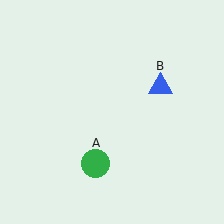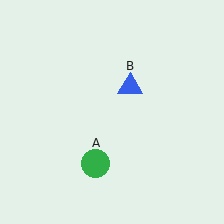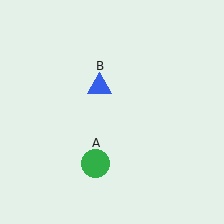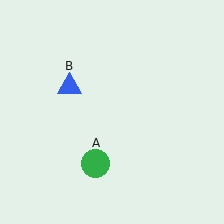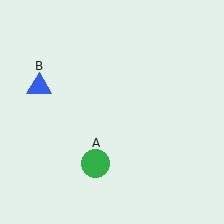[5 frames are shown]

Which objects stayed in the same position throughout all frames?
Green circle (object A) remained stationary.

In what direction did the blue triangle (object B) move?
The blue triangle (object B) moved left.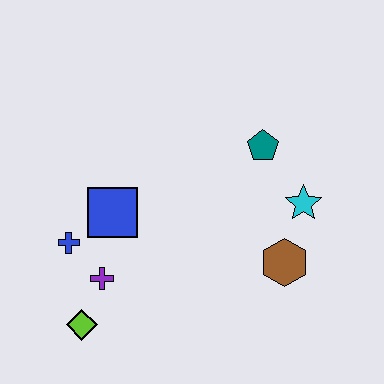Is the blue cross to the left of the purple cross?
Yes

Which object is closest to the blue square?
The blue cross is closest to the blue square.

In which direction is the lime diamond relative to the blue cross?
The lime diamond is below the blue cross.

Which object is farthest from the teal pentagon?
The lime diamond is farthest from the teal pentagon.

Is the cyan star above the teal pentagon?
No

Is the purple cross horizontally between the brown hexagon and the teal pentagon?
No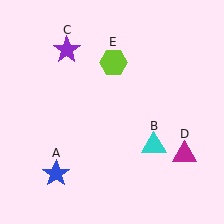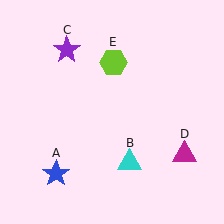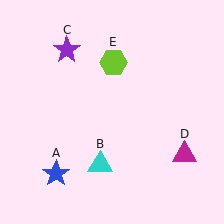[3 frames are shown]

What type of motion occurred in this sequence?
The cyan triangle (object B) rotated clockwise around the center of the scene.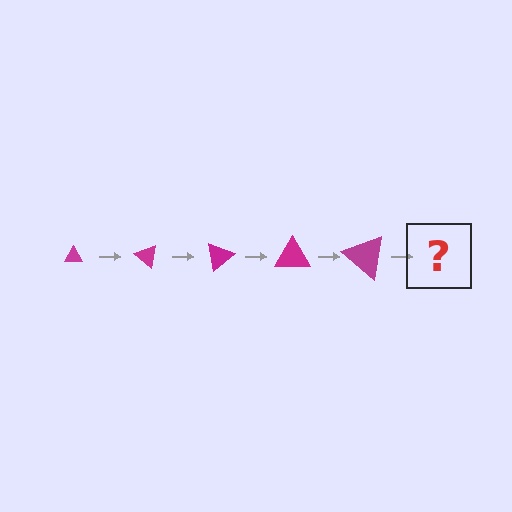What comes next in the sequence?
The next element should be a triangle, larger than the previous one and rotated 200 degrees from the start.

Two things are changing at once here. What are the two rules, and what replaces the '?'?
The two rules are that the triangle grows larger each step and it rotates 40 degrees each step. The '?' should be a triangle, larger than the previous one and rotated 200 degrees from the start.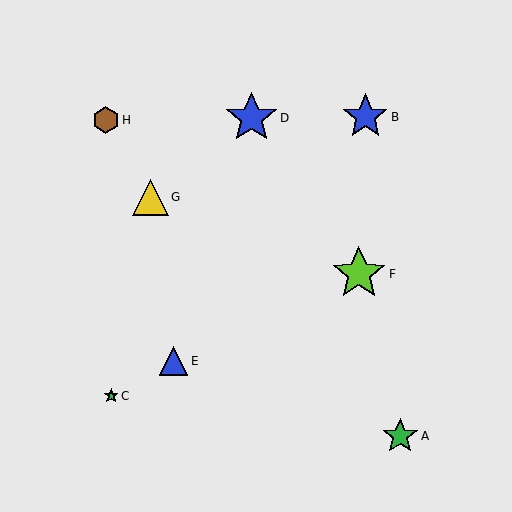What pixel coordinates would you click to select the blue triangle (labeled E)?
Click at (174, 361) to select the blue triangle E.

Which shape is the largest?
The lime star (labeled F) is the largest.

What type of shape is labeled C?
Shape C is a green star.